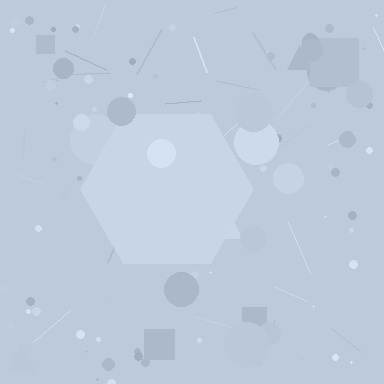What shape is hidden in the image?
A hexagon is hidden in the image.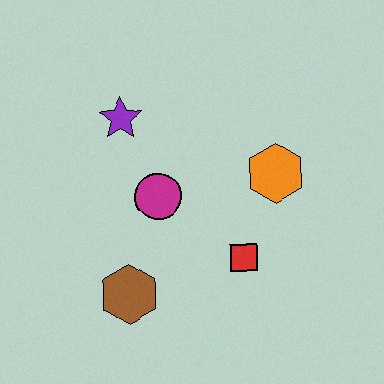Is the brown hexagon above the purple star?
No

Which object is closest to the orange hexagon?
The red square is closest to the orange hexagon.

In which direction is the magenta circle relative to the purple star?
The magenta circle is below the purple star.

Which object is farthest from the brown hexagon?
The orange hexagon is farthest from the brown hexagon.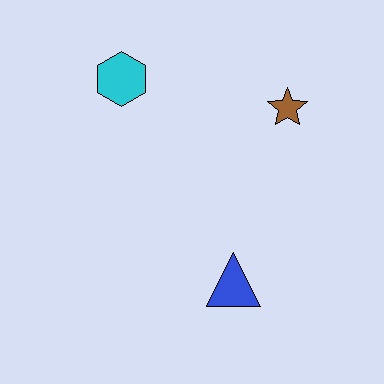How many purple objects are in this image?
There are no purple objects.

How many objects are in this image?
There are 3 objects.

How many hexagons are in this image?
There is 1 hexagon.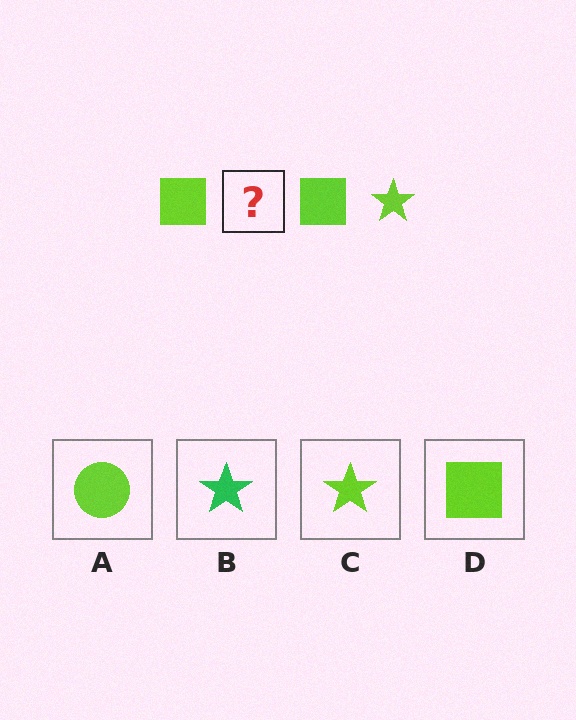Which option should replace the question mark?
Option C.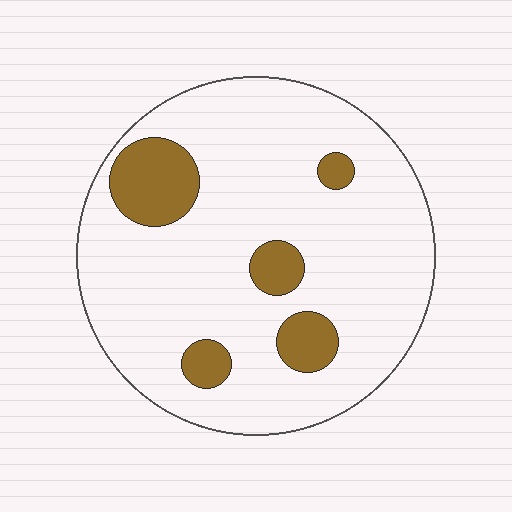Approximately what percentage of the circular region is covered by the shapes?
Approximately 15%.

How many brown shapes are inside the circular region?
5.